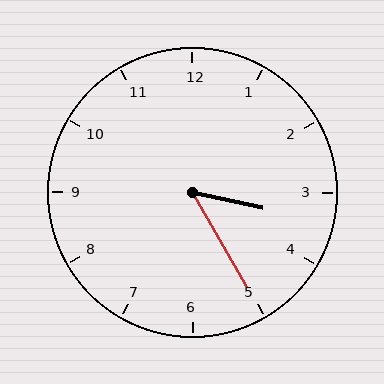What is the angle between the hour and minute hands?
Approximately 48 degrees.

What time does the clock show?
3:25.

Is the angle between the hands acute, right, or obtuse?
It is acute.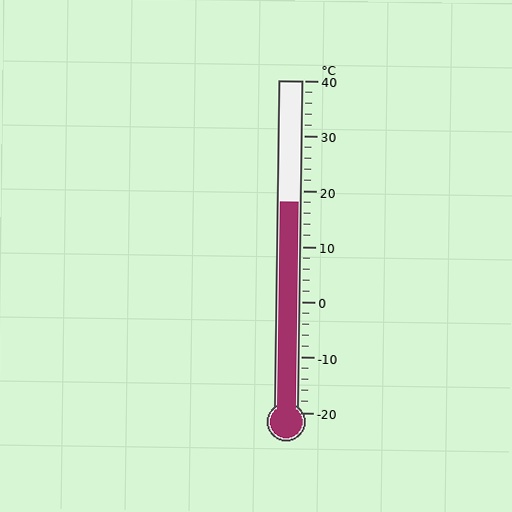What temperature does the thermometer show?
The thermometer shows approximately 18°C.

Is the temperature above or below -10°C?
The temperature is above -10°C.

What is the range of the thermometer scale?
The thermometer scale ranges from -20°C to 40°C.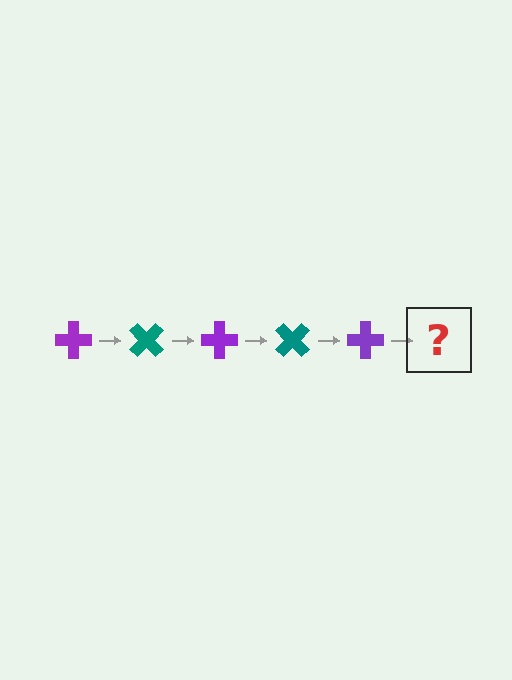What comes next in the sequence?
The next element should be a teal cross, rotated 225 degrees from the start.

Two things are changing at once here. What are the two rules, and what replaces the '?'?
The two rules are that it rotates 45 degrees each step and the color cycles through purple and teal. The '?' should be a teal cross, rotated 225 degrees from the start.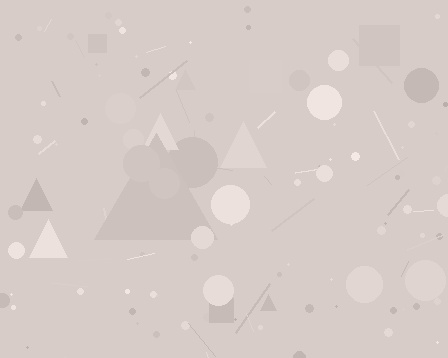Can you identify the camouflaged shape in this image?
The camouflaged shape is a triangle.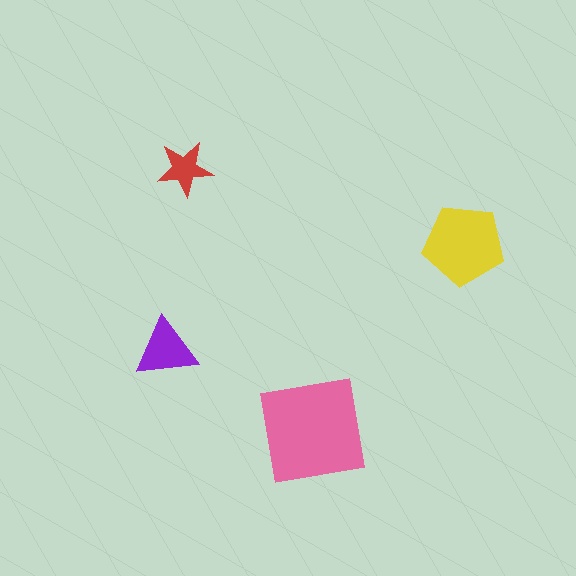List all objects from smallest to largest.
The red star, the purple triangle, the yellow pentagon, the pink square.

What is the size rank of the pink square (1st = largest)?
1st.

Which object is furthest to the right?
The yellow pentagon is rightmost.